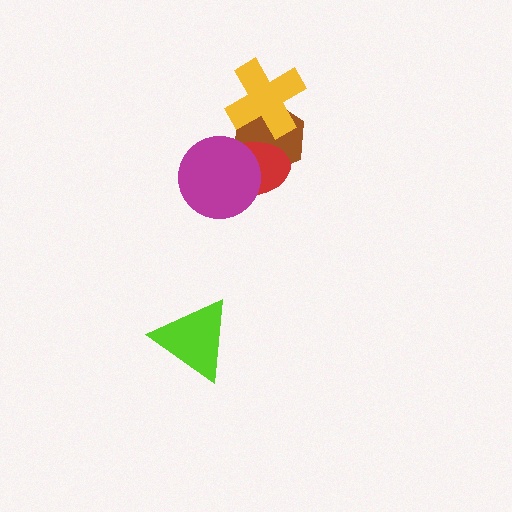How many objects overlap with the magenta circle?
2 objects overlap with the magenta circle.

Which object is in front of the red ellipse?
The magenta circle is in front of the red ellipse.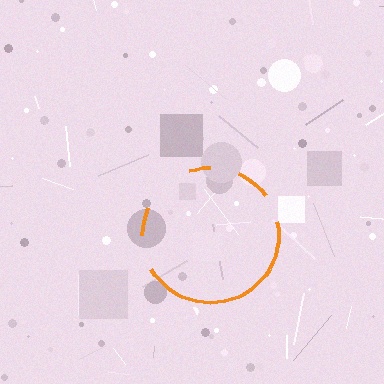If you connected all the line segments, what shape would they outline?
They would outline a circle.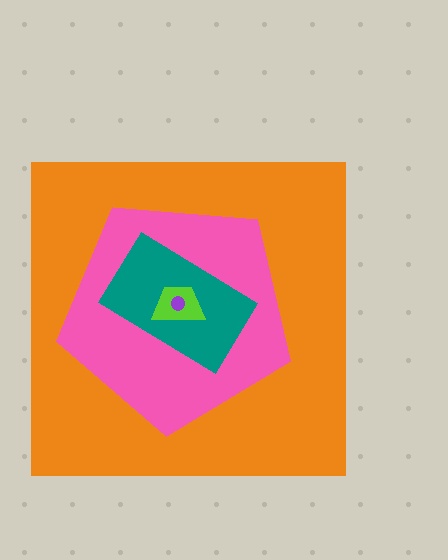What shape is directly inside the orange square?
The pink pentagon.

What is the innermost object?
The purple circle.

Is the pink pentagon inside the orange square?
Yes.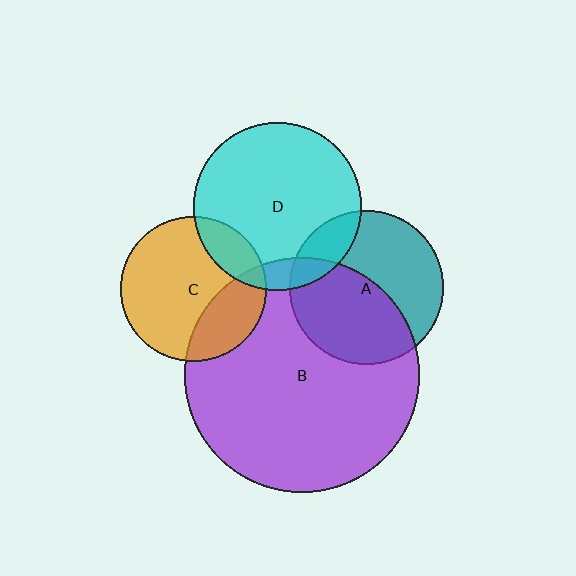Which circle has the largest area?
Circle B (purple).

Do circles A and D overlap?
Yes.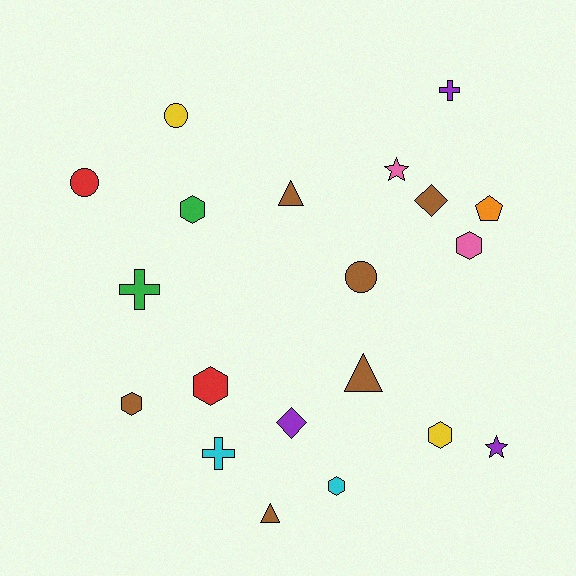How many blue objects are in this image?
There are no blue objects.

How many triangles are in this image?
There are 3 triangles.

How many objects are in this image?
There are 20 objects.